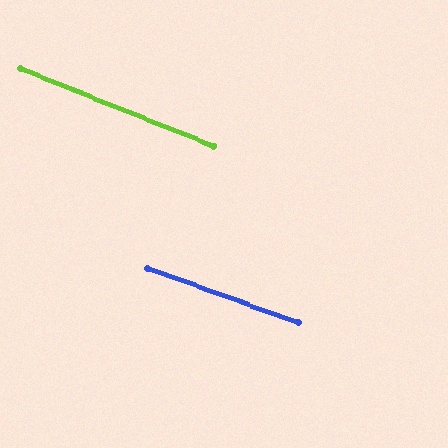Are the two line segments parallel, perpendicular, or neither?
Parallel — their directions differ by only 1.9°.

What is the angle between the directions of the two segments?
Approximately 2 degrees.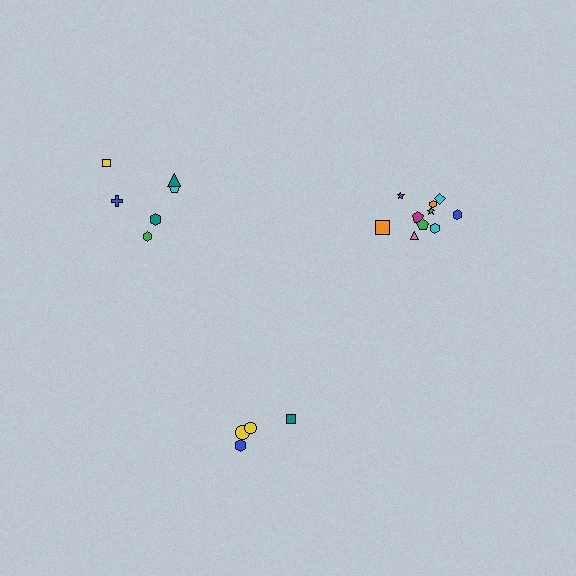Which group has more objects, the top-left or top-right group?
The top-right group.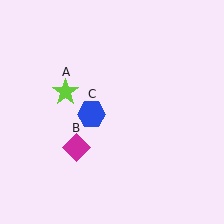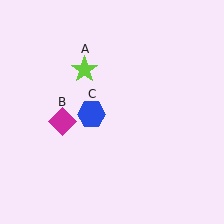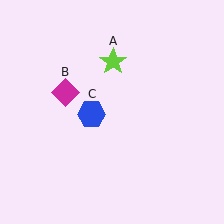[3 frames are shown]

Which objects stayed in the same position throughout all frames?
Blue hexagon (object C) remained stationary.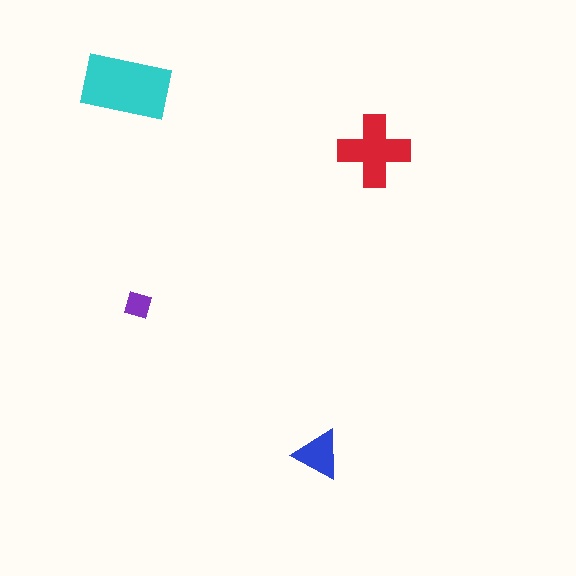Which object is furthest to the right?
The red cross is rightmost.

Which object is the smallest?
The purple diamond.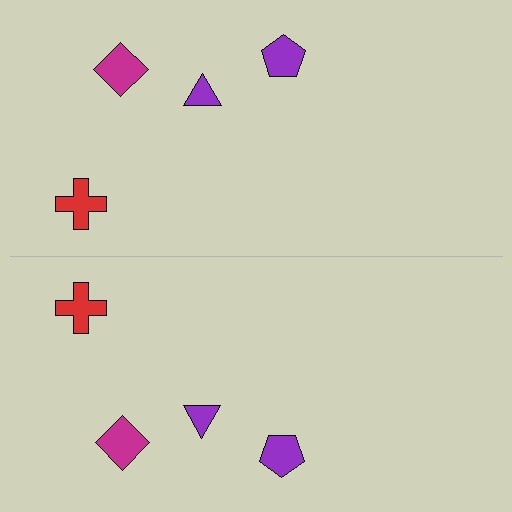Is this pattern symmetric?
Yes, this pattern has bilateral (reflection) symmetry.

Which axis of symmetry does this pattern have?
The pattern has a horizontal axis of symmetry running through the center of the image.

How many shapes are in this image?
There are 8 shapes in this image.